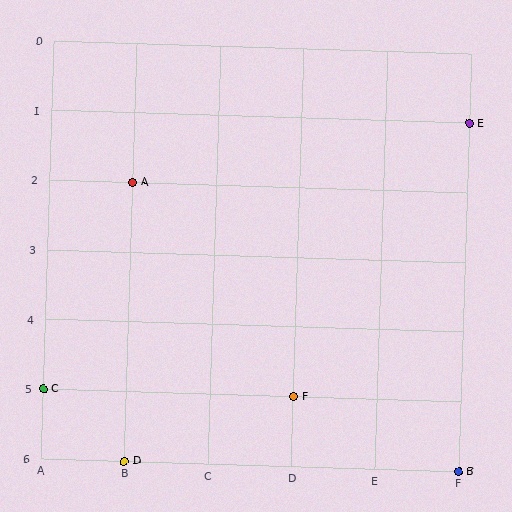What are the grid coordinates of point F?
Point F is at grid coordinates (D, 5).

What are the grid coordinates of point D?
Point D is at grid coordinates (B, 6).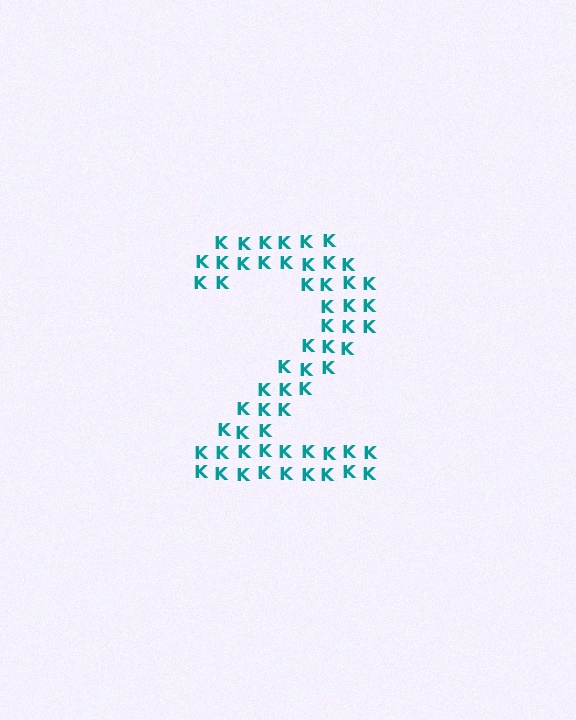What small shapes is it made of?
It is made of small letter K's.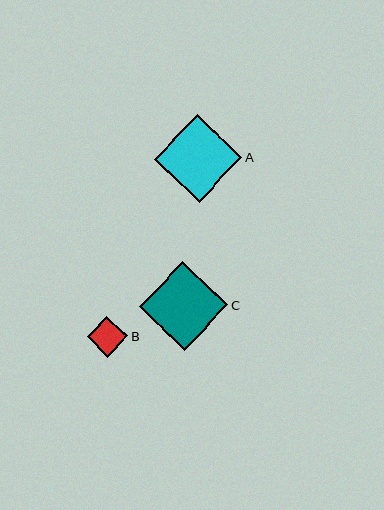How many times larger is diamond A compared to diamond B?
Diamond A is approximately 2.1 times the size of diamond B.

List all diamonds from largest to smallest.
From largest to smallest: C, A, B.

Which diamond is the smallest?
Diamond B is the smallest with a size of approximately 41 pixels.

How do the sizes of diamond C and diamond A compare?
Diamond C and diamond A are approximately the same size.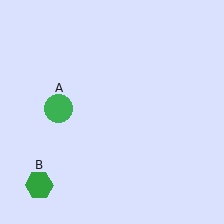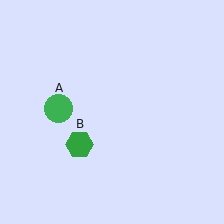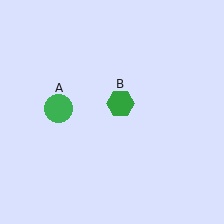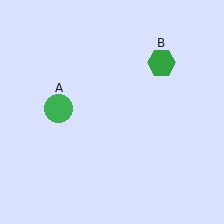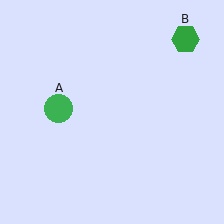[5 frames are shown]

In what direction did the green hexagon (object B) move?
The green hexagon (object B) moved up and to the right.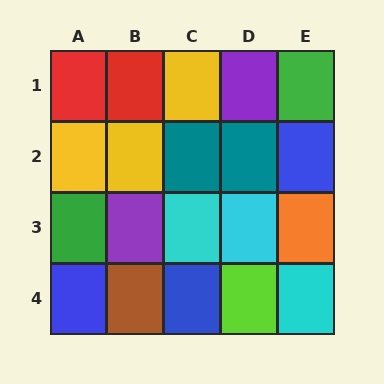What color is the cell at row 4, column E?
Cyan.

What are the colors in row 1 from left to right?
Red, red, yellow, purple, green.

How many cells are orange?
1 cell is orange.